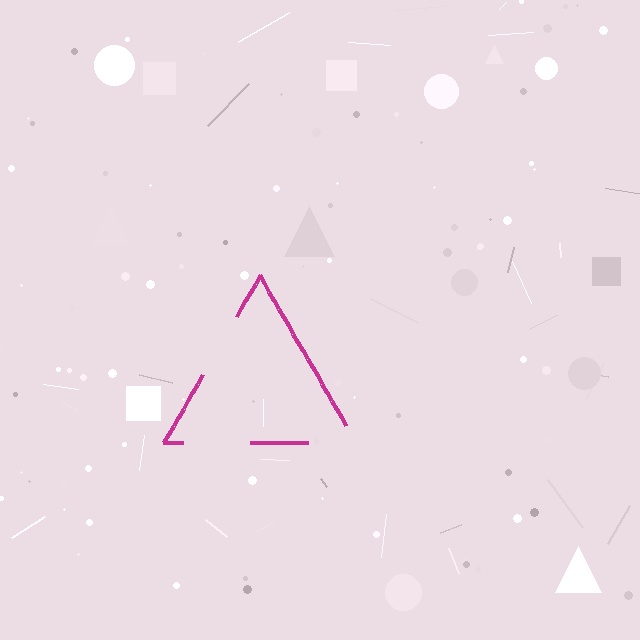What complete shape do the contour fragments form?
The contour fragments form a triangle.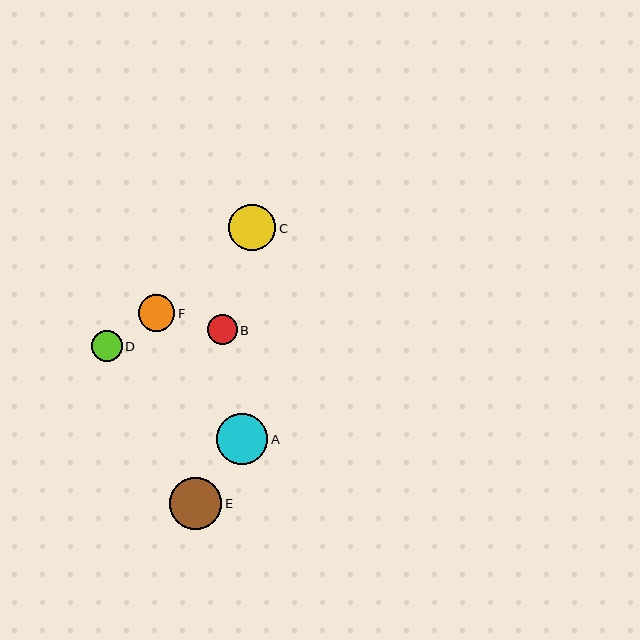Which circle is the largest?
Circle E is the largest with a size of approximately 53 pixels.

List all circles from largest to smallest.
From largest to smallest: E, A, C, F, D, B.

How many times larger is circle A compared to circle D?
Circle A is approximately 1.6 times the size of circle D.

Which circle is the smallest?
Circle B is the smallest with a size of approximately 30 pixels.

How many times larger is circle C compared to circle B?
Circle C is approximately 1.5 times the size of circle B.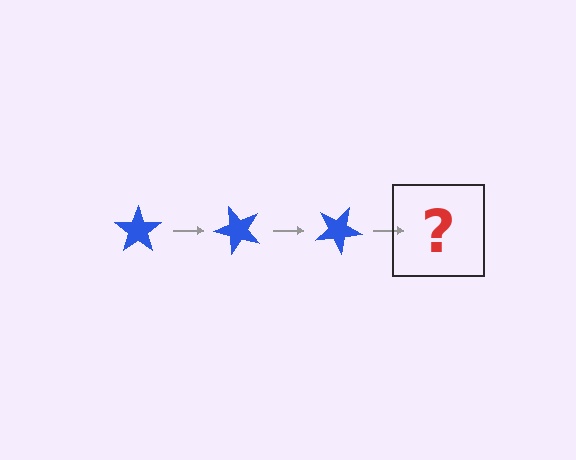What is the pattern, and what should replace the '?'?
The pattern is that the star rotates 50 degrees each step. The '?' should be a blue star rotated 150 degrees.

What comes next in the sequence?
The next element should be a blue star rotated 150 degrees.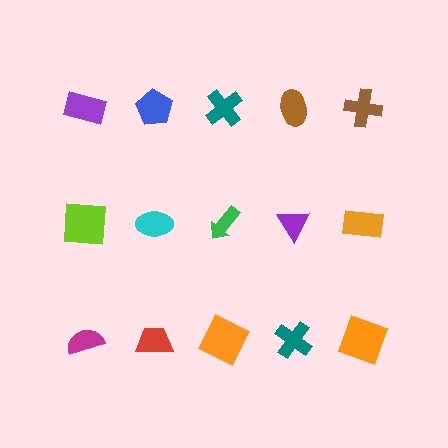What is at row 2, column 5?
An orange rectangle.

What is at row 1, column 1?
A purple rectangle.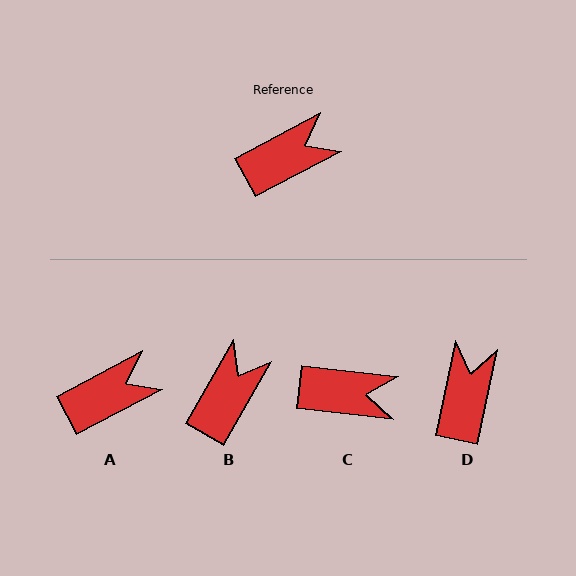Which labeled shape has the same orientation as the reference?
A.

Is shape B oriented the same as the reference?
No, it is off by about 32 degrees.